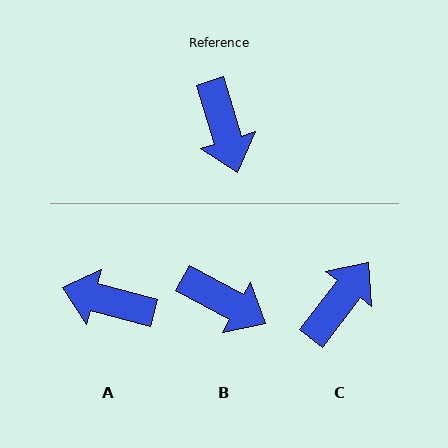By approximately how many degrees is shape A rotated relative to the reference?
Approximately 122 degrees clockwise.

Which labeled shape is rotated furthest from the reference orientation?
C, about 125 degrees away.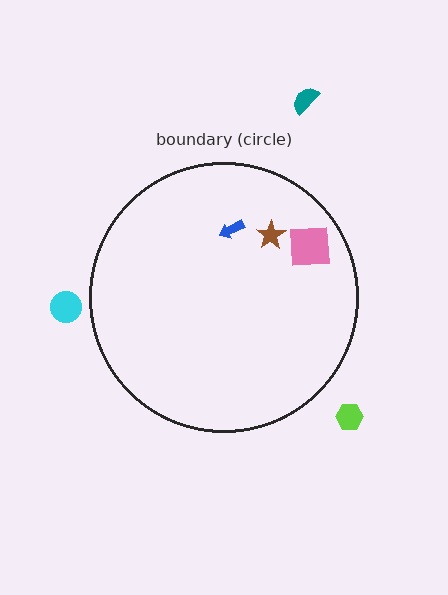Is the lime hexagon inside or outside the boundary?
Outside.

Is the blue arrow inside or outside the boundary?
Inside.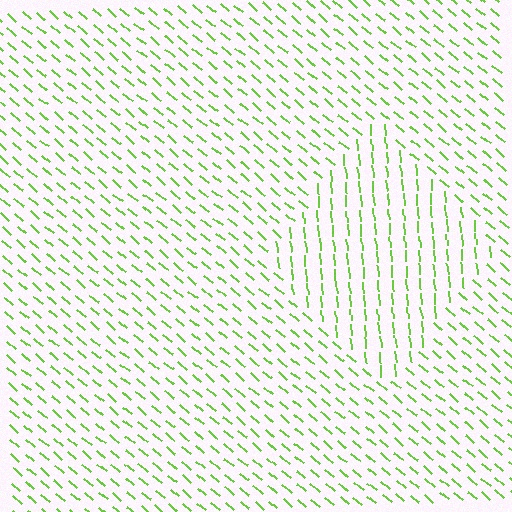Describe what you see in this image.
The image is filled with small lime line segments. A diamond region in the image has lines oriented differently from the surrounding lines, creating a visible texture boundary.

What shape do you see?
I see a diamond.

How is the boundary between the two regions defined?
The boundary is defined purely by a change in line orientation (approximately 45 degrees difference). All lines are the same color and thickness.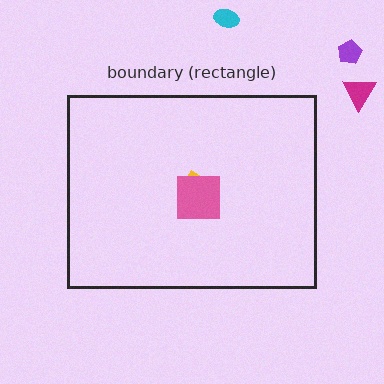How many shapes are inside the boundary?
2 inside, 3 outside.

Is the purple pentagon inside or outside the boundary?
Outside.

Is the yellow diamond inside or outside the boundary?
Inside.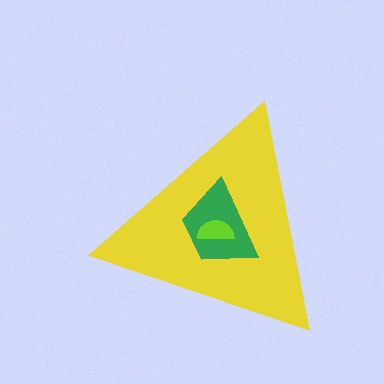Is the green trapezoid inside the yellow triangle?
Yes.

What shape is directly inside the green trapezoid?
The lime semicircle.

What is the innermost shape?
The lime semicircle.